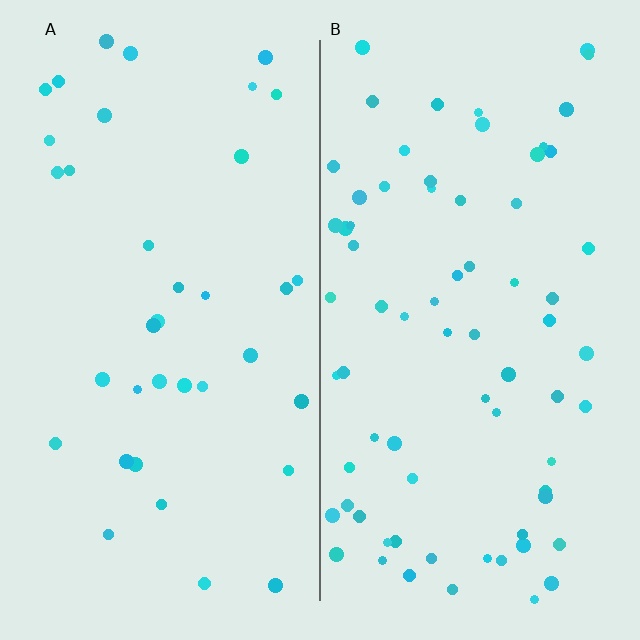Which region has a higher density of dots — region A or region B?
B (the right).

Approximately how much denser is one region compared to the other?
Approximately 2.0× — region B over region A.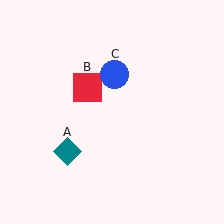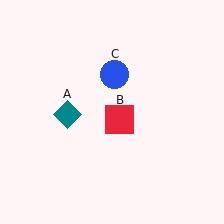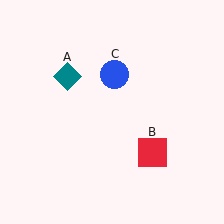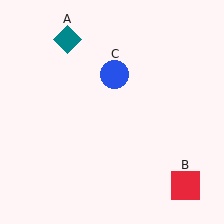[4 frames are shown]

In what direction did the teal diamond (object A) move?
The teal diamond (object A) moved up.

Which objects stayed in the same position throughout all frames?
Blue circle (object C) remained stationary.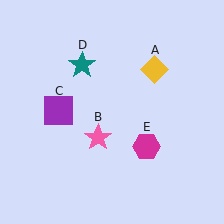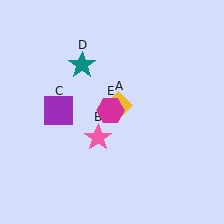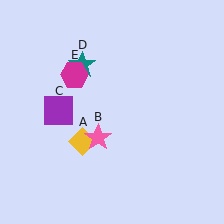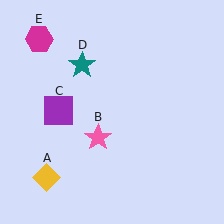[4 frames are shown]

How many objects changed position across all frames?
2 objects changed position: yellow diamond (object A), magenta hexagon (object E).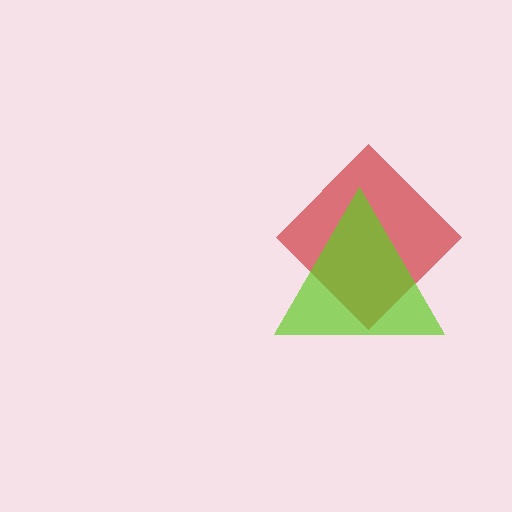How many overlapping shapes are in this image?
There are 2 overlapping shapes in the image.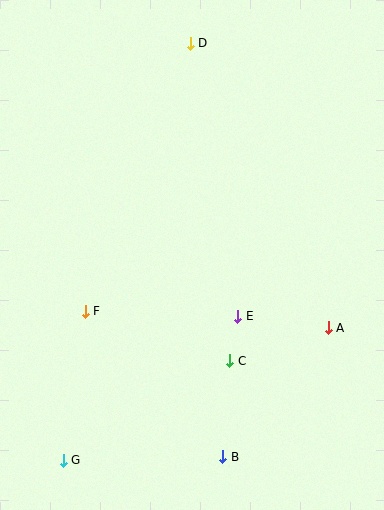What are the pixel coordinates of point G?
Point G is at (63, 460).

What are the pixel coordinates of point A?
Point A is at (328, 328).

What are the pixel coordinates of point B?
Point B is at (223, 457).